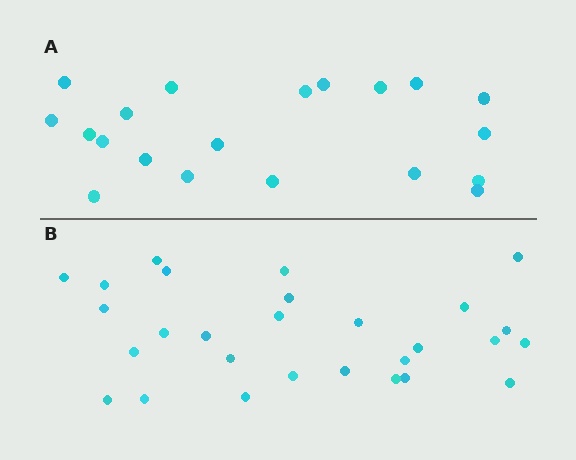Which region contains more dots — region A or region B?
Region B (the bottom region) has more dots.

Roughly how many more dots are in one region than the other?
Region B has roughly 8 or so more dots than region A.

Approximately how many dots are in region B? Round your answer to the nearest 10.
About 30 dots. (The exact count is 28, which rounds to 30.)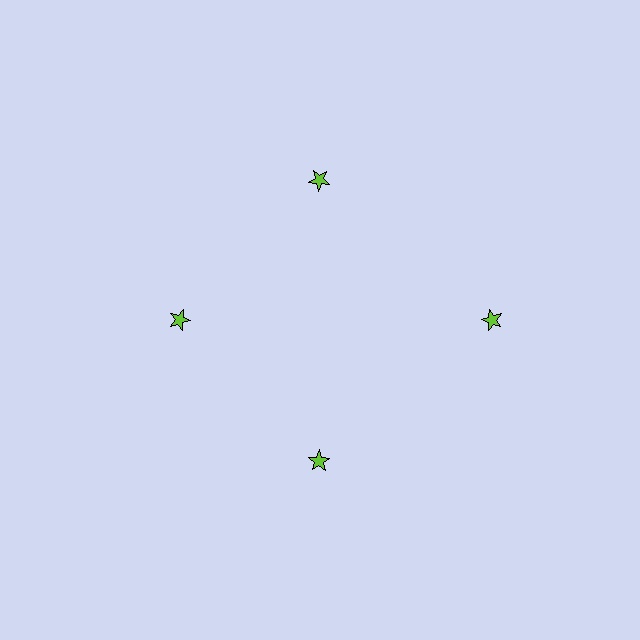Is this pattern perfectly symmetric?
No. The 4 lime stars are arranged in a ring, but one element near the 3 o'clock position is pushed outward from the center, breaking the 4-fold rotational symmetry.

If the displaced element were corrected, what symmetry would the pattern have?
It would have 4-fold rotational symmetry — the pattern would map onto itself every 90 degrees.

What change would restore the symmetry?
The symmetry would be restored by moving it inward, back onto the ring so that all 4 stars sit at equal angles and equal distance from the center.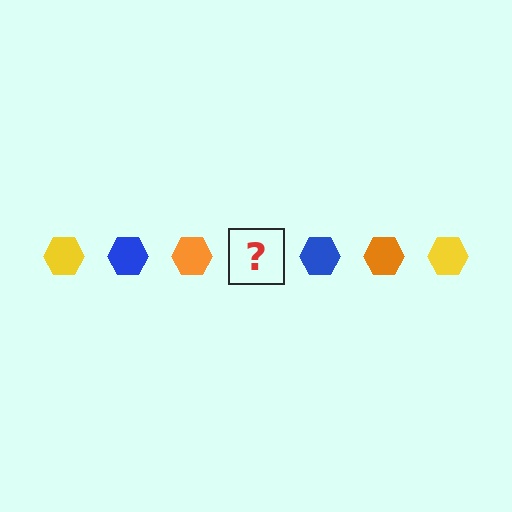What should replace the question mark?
The question mark should be replaced with a yellow hexagon.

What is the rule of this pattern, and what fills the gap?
The rule is that the pattern cycles through yellow, blue, orange hexagons. The gap should be filled with a yellow hexagon.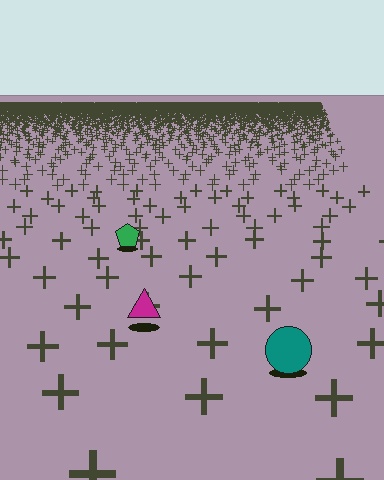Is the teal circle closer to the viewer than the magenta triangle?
Yes. The teal circle is closer — you can tell from the texture gradient: the ground texture is coarser near it.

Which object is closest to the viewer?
The teal circle is closest. The texture marks near it are larger and more spread out.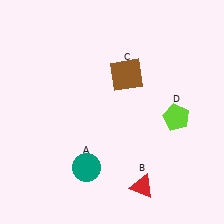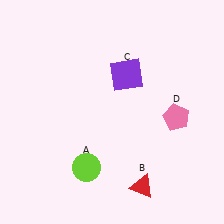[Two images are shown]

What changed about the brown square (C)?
In Image 1, C is brown. In Image 2, it changed to purple.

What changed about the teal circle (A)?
In Image 1, A is teal. In Image 2, it changed to lime.